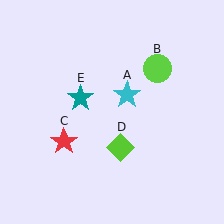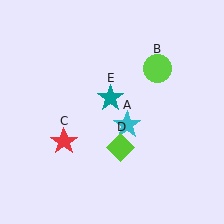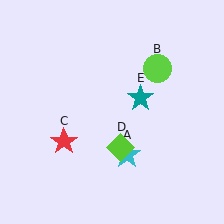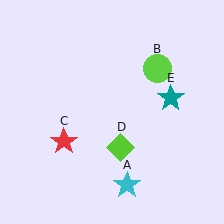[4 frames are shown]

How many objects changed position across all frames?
2 objects changed position: cyan star (object A), teal star (object E).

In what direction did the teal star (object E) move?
The teal star (object E) moved right.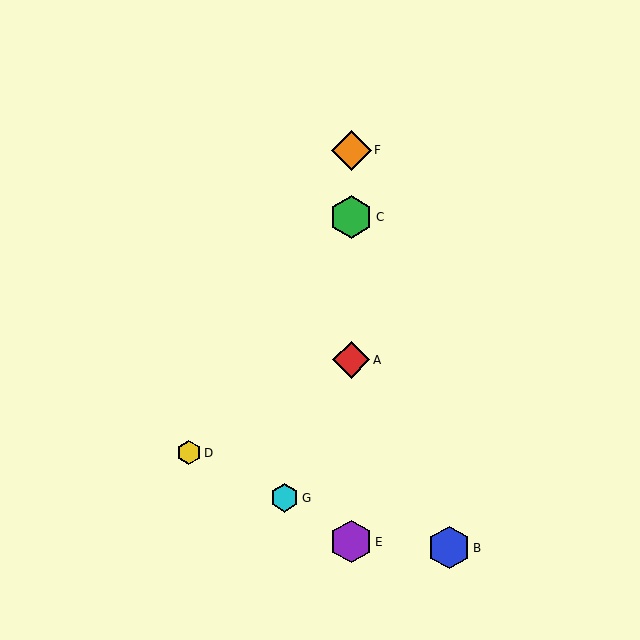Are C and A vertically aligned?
Yes, both are at x≈351.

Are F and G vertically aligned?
No, F is at x≈351 and G is at x≈284.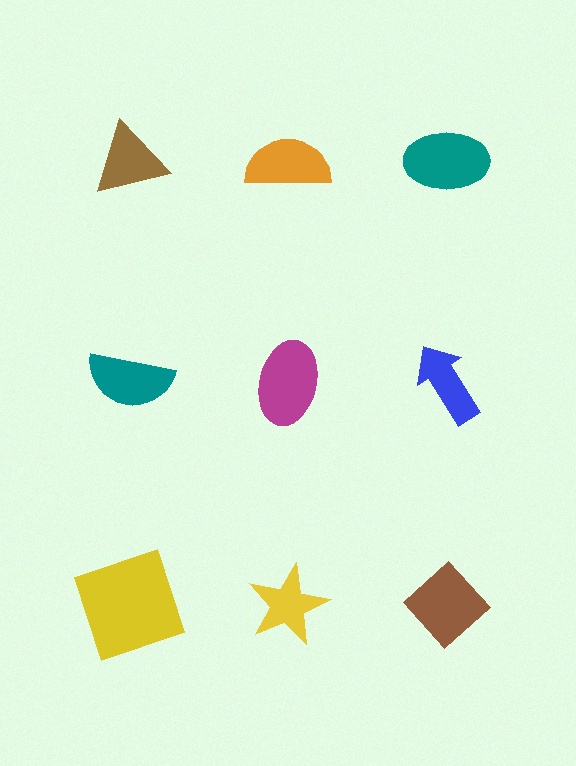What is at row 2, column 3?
A blue arrow.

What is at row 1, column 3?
A teal ellipse.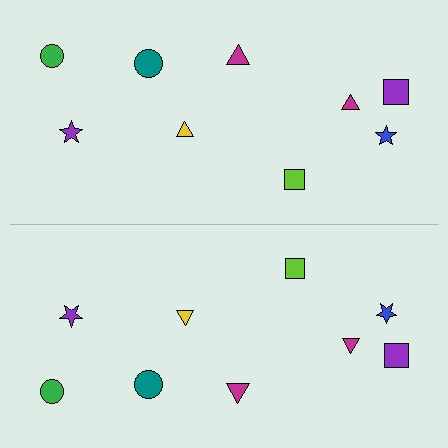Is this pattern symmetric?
Yes, this pattern has bilateral (reflection) symmetry.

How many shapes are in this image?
There are 18 shapes in this image.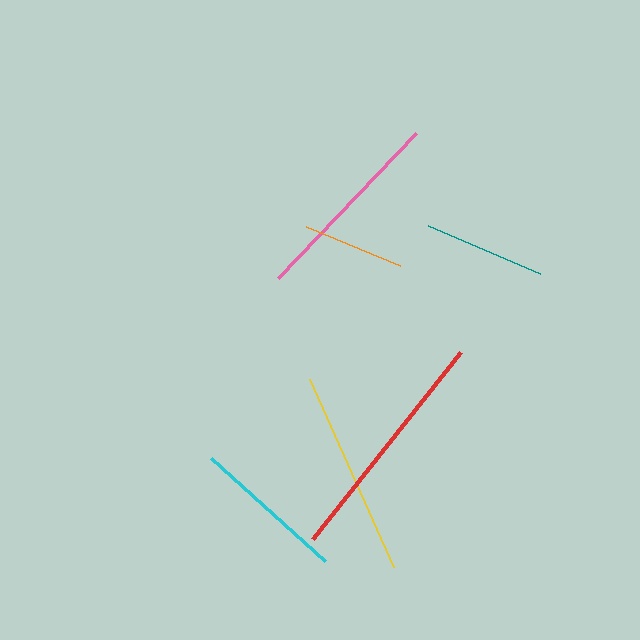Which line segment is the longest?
The red line is the longest at approximately 238 pixels.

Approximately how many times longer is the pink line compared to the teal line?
The pink line is approximately 1.6 times the length of the teal line.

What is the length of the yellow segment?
The yellow segment is approximately 206 pixels long.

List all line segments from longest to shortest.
From longest to shortest: red, yellow, pink, cyan, teal, orange.